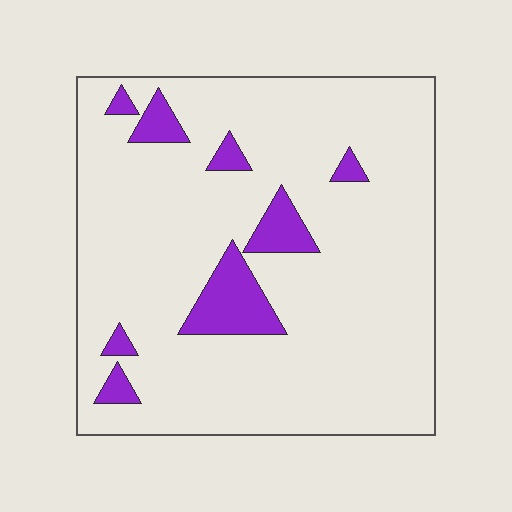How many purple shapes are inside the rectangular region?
8.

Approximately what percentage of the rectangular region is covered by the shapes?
Approximately 10%.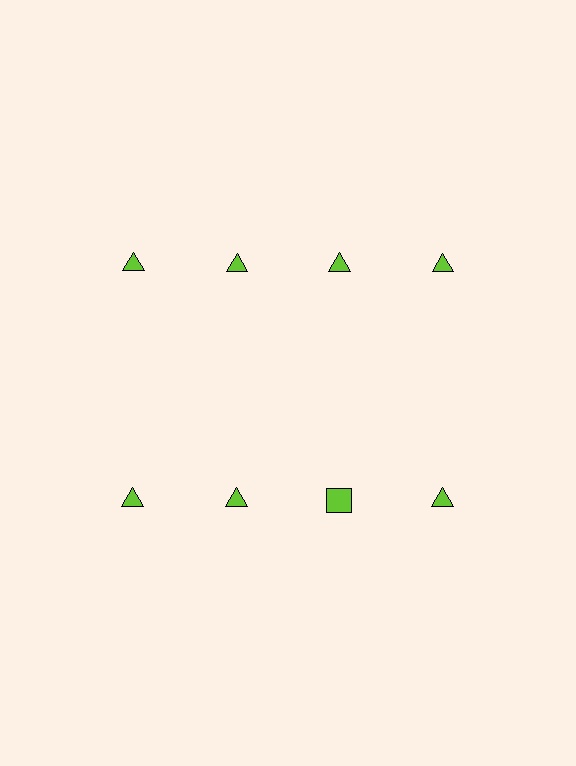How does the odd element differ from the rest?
It has a different shape: square instead of triangle.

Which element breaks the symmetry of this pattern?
The lime square in the second row, center column breaks the symmetry. All other shapes are lime triangles.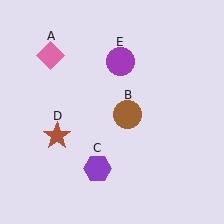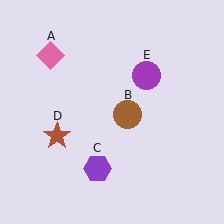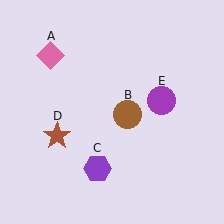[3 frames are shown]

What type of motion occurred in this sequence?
The purple circle (object E) rotated clockwise around the center of the scene.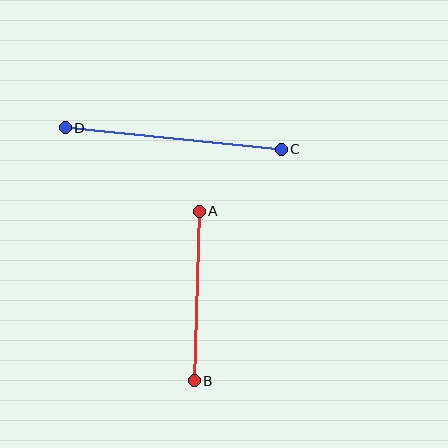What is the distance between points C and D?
The distance is approximately 217 pixels.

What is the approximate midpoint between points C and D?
The midpoint is at approximately (173, 139) pixels.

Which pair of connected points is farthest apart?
Points C and D are farthest apart.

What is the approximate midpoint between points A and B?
The midpoint is at approximately (197, 296) pixels.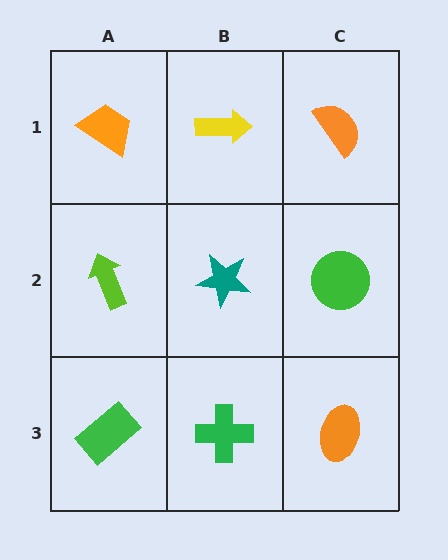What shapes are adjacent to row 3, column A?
A lime arrow (row 2, column A), a green cross (row 3, column B).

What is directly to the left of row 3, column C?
A green cross.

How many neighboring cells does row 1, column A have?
2.